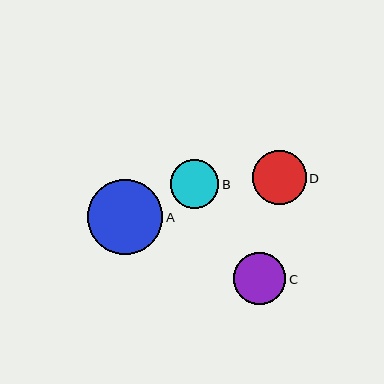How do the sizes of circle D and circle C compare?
Circle D and circle C are approximately the same size.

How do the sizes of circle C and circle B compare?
Circle C and circle B are approximately the same size.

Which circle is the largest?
Circle A is the largest with a size of approximately 75 pixels.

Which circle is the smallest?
Circle B is the smallest with a size of approximately 48 pixels.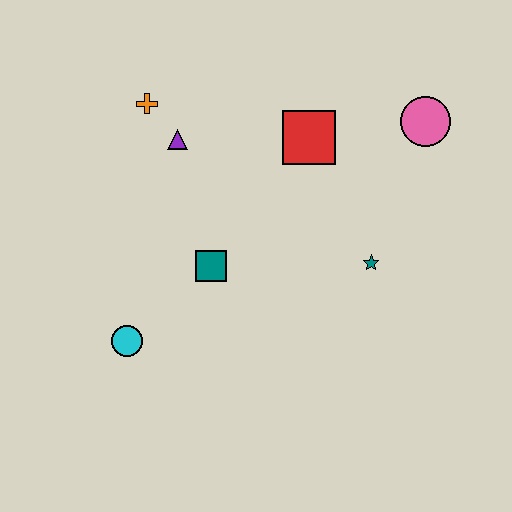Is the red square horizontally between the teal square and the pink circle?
Yes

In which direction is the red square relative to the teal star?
The red square is above the teal star.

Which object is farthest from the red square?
The cyan circle is farthest from the red square.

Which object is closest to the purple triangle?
The orange cross is closest to the purple triangle.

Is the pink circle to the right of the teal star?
Yes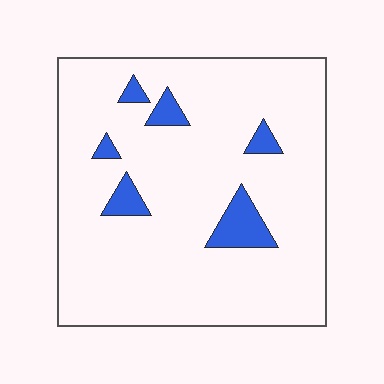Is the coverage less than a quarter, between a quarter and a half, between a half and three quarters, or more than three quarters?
Less than a quarter.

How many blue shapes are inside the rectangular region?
6.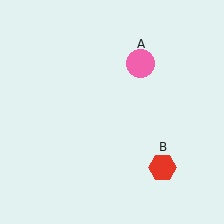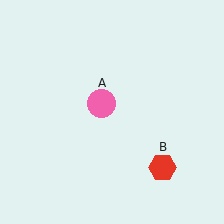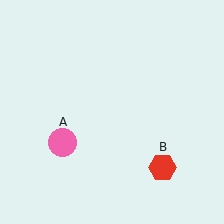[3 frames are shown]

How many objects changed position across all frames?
1 object changed position: pink circle (object A).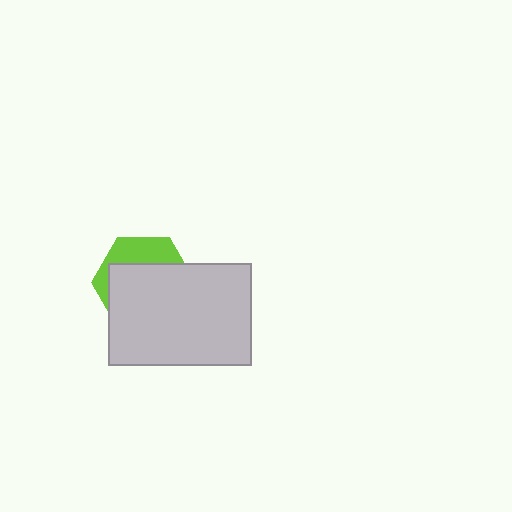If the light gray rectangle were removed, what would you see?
You would see the complete lime hexagon.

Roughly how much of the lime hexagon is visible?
A small part of it is visible (roughly 31%).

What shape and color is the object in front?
The object in front is a light gray rectangle.